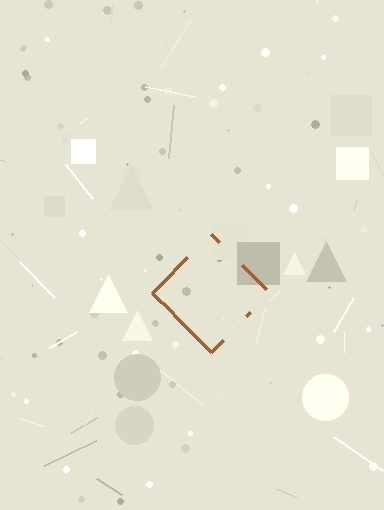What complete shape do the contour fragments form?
The contour fragments form a diamond.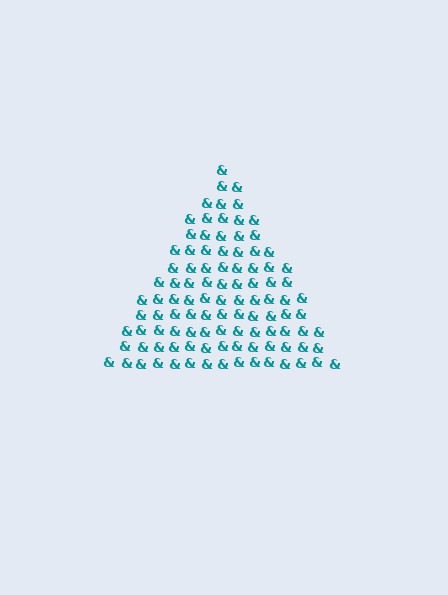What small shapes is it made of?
It is made of small ampersands.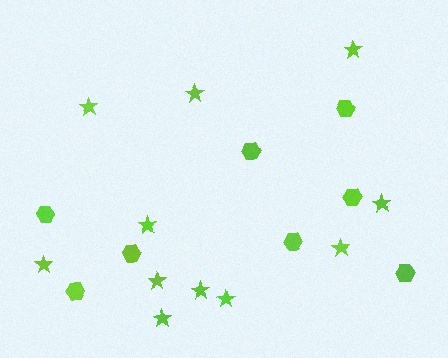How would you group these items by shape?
There are 2 groups: one group of stars (11) and one group of hexagons (8).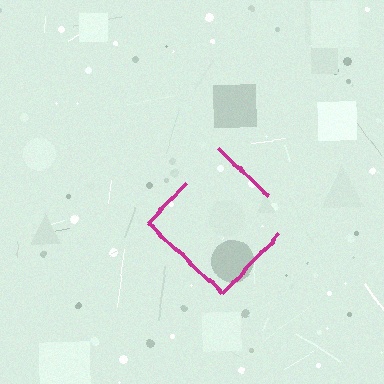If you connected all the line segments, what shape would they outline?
They would outline a diamond.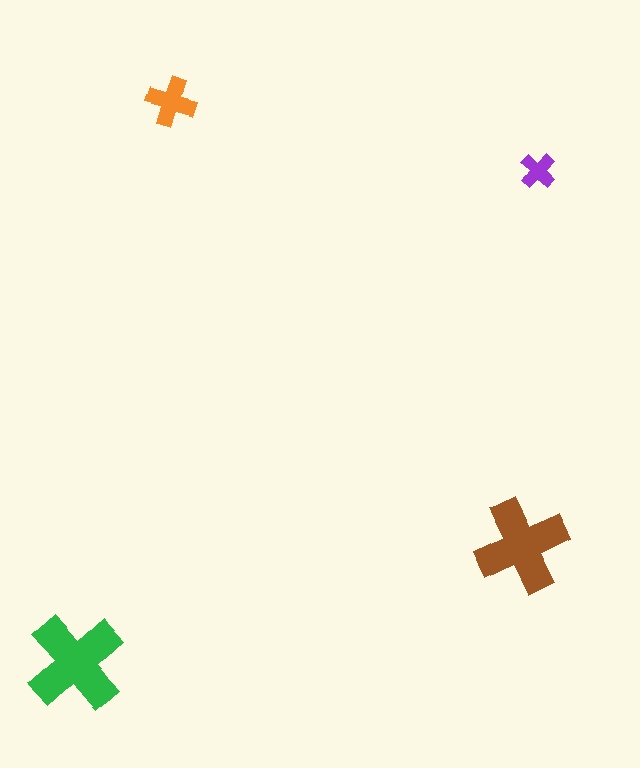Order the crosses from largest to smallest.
the green one, the brown one, the orange one, the purple one.